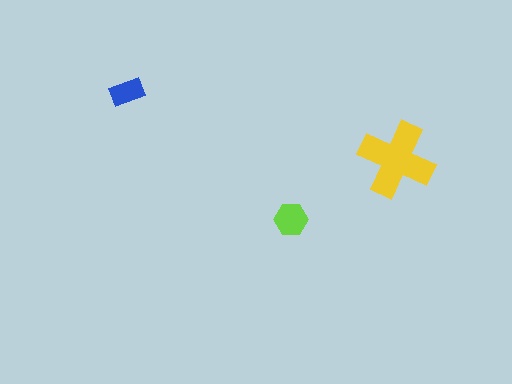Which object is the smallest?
The blue rectangle.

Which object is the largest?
The yellow cross.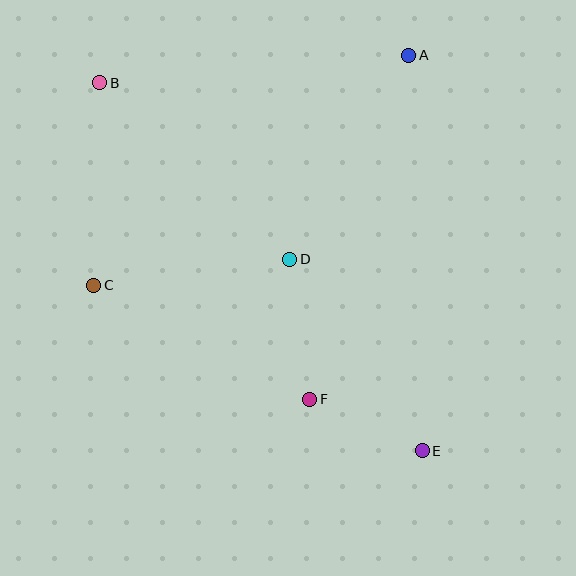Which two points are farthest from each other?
Points B and E are farthest from each other.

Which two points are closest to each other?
Points E and F are closest to each other.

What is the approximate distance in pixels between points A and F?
The distance between A and F is approximately 358 pixels.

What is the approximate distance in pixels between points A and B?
The distance between A and B is approximately 310 pixels.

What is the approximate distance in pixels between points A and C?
The distance between A and C is approximately 390 pixels.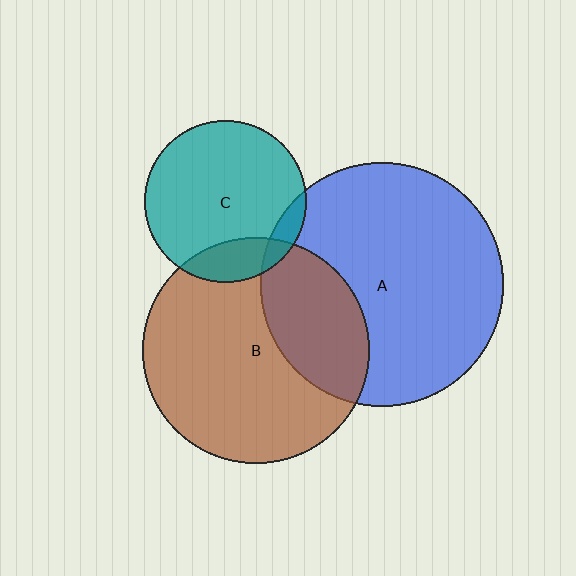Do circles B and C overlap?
Yes.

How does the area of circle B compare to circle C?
Approximately 2.0 times.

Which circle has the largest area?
Circle A (blue).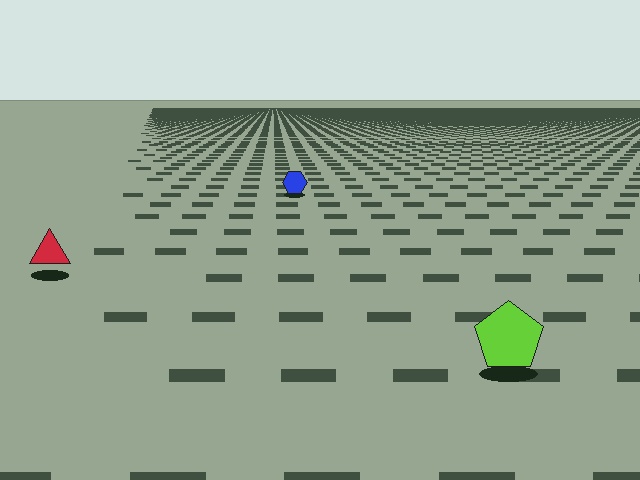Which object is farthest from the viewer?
The blue hexagon is farthest from the viewer. It appears smaller and the ground texture around it is denser.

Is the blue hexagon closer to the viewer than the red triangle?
No. The red triangle is closer — you can tell from the texture gradient: the ground texture is coarser near it.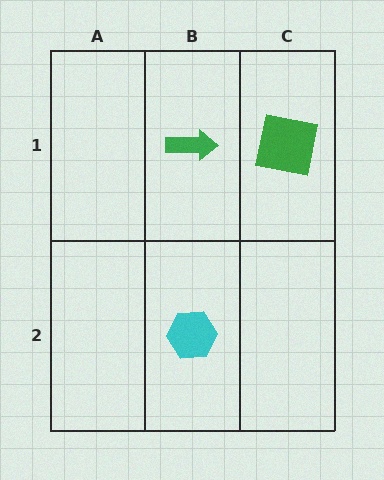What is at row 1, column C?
A green square.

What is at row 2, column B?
A cyan hexagon.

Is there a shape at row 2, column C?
No, that cell is empty.